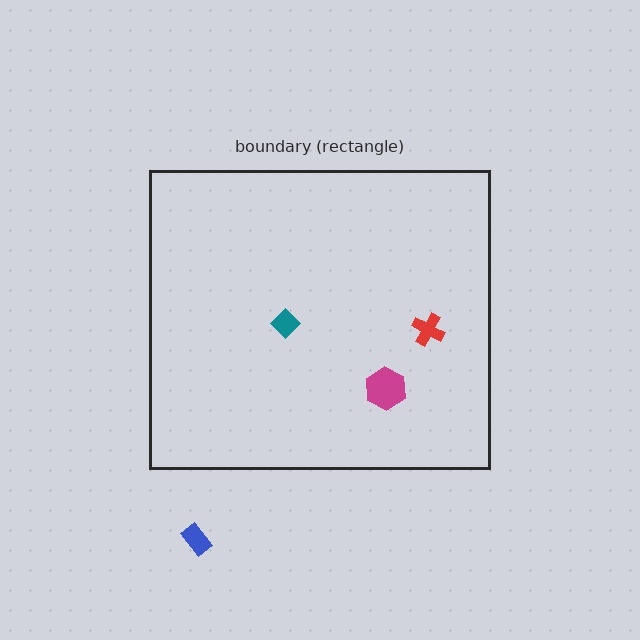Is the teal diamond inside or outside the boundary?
Inside.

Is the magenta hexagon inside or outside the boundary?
Inside.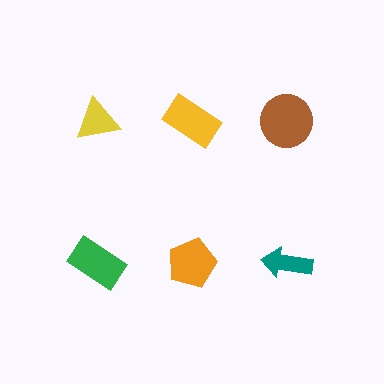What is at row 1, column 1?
A yellow triangle.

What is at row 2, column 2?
An orange pentagon.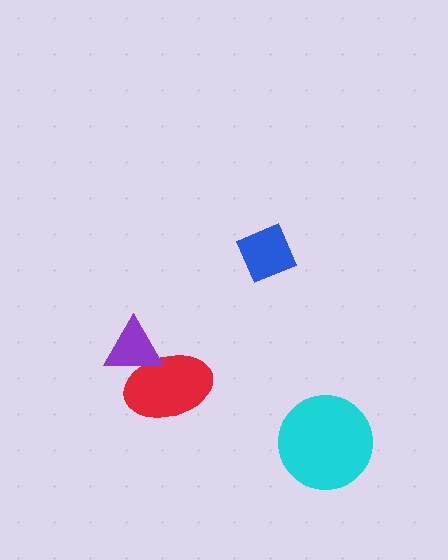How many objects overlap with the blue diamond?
0 objects overlap with the blue diamond.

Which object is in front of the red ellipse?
The purple triangle is in front of the red ellipse.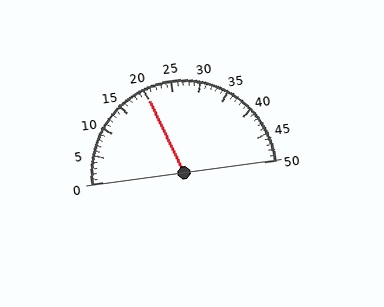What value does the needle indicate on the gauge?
The needle indicates approximately 20.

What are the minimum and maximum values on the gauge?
The gauge ranges from 0 to 50.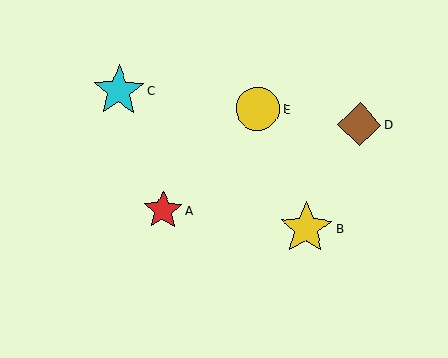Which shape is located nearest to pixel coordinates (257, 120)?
The yellow circle (labeled E) at (258, 109) is nearest to that location.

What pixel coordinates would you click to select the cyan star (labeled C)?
Click at (119, 91) to select the cyan star C.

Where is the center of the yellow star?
The center of the yellow star is at (306, 228).